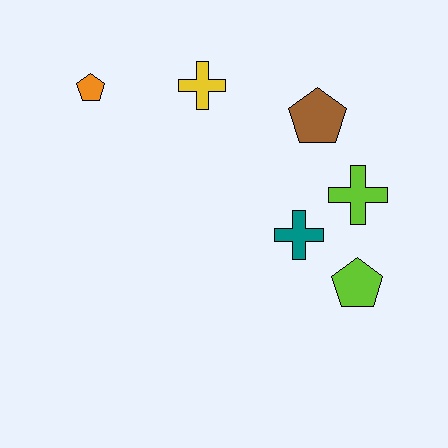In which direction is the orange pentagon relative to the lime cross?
The orange pentagon is to the left of the lime cross.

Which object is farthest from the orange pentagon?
The lime pentagon is farthest from the orange pentagon.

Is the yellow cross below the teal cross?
No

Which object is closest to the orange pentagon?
The yellow cross is closest to the orange pentagon.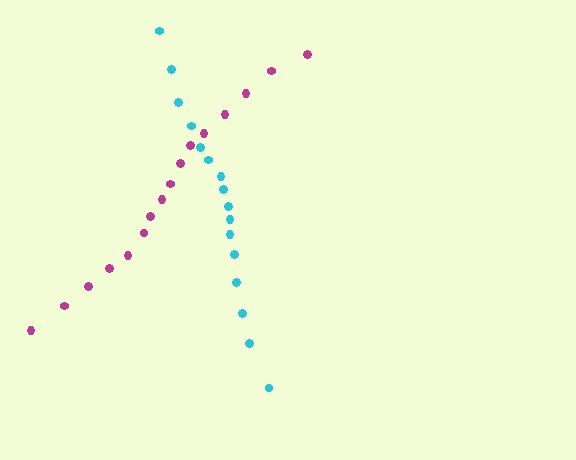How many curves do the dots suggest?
There are 2 distinct paths.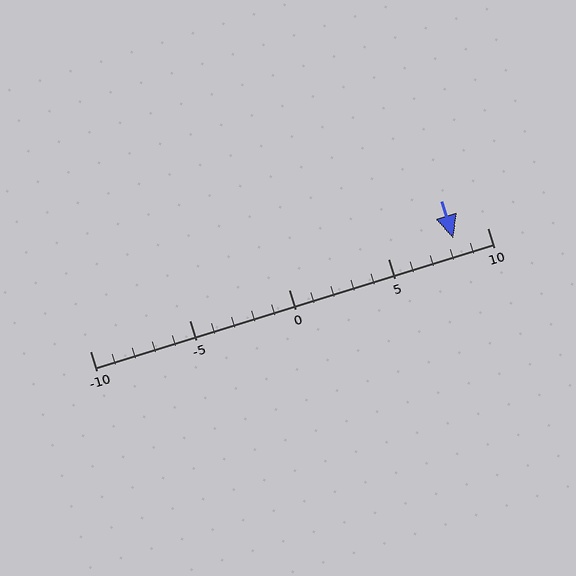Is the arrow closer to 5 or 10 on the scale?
The arrow is closer to 10.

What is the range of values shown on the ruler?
The ruler shows values from -10 to 10.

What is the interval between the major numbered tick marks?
The major tick marks are spaced 5 units apart.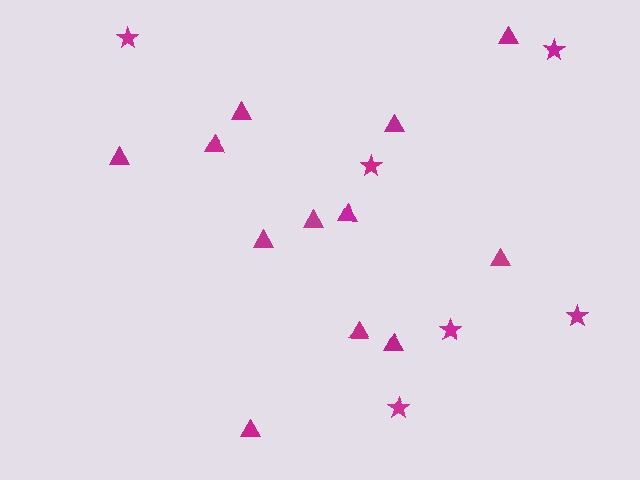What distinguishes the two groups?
There are 2 groups: one group of triangles (12) and one group of stars (6).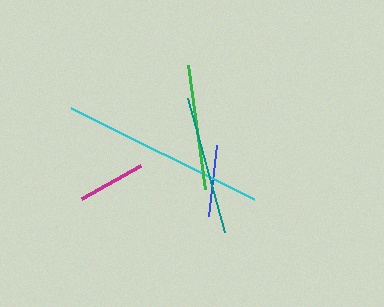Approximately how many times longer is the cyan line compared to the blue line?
The cyan line is approximately 2.9 times the length of the blue line.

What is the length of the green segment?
The green segment is approximately 125 pixels long.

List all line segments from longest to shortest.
From longest to shortest: cyan, teal, green, blue, magenta.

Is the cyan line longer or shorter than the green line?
The cyan line is longer than the green line.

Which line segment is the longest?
The cyan line is the longest at approximately 204 pixels.